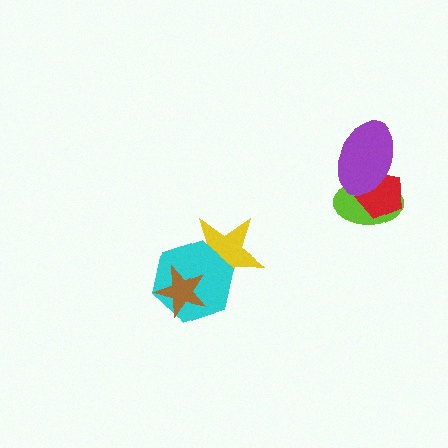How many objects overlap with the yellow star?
2 objects overlap with the yellow star.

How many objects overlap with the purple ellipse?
2 objects overlap with the purple ellipse.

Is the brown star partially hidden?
No, no other shape covers it.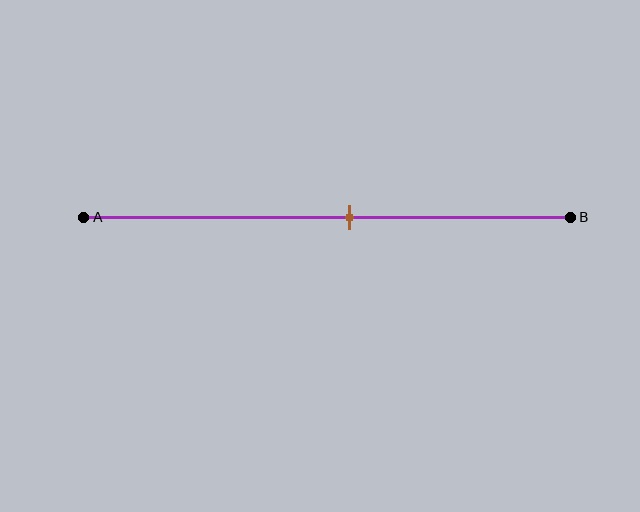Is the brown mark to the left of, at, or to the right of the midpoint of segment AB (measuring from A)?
The brown mark is to the right of the midpoint of segment AB.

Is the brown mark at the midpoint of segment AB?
No, the mark is at about 55% from A, not at the 50% midpoint.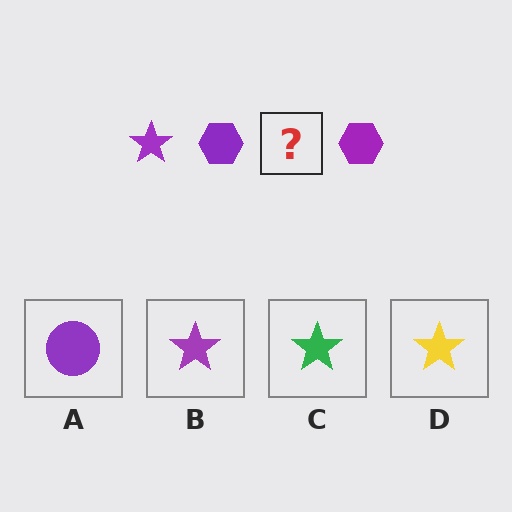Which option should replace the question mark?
Option B.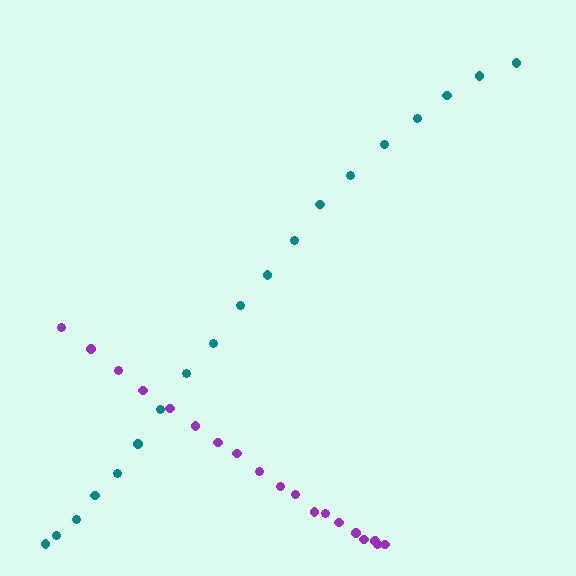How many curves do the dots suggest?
There are 2 distinct paths.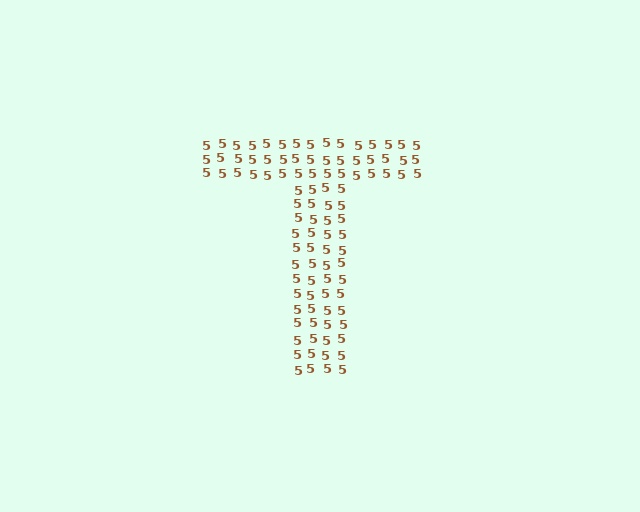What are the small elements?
The small elements are digit 5's.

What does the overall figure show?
The overall figure shows the letter T.